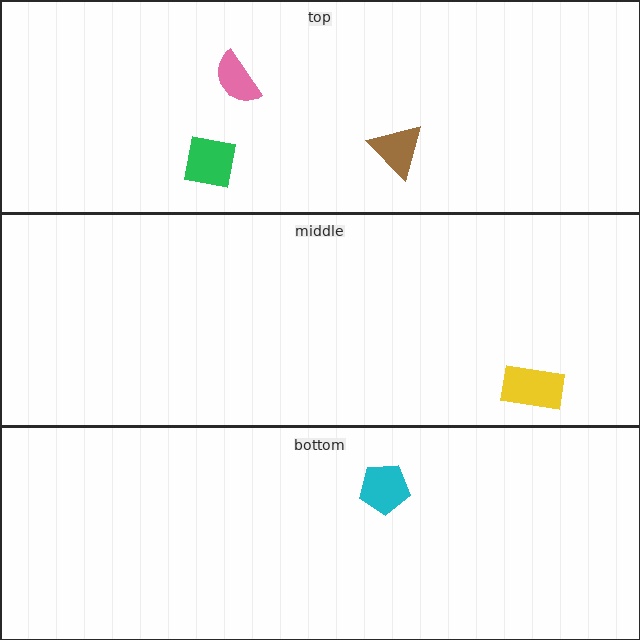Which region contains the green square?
The top region.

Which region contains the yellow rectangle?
The middle region.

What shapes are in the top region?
The green square, the pink semicircle, the brown triangle.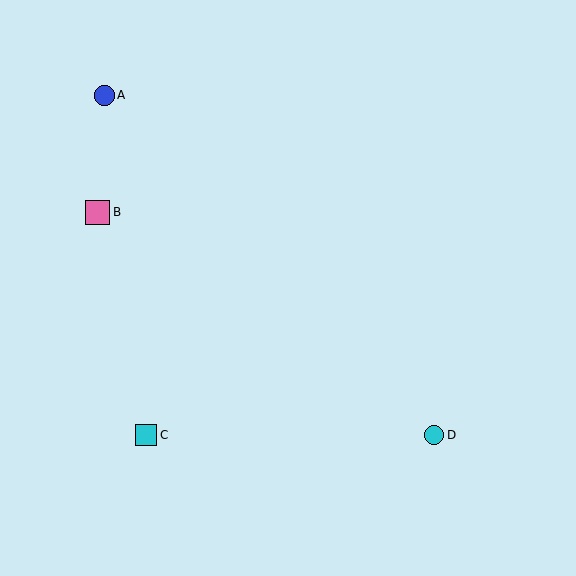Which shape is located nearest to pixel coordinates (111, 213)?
The pink square (labeled B) at (97, 212) is nearest to that location.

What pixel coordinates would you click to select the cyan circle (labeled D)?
Click at (434, 435) to select the cyan circle D.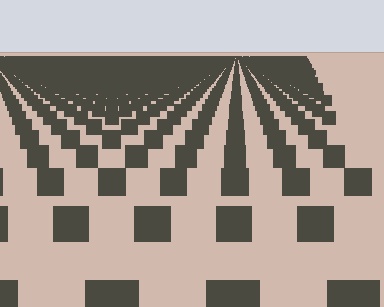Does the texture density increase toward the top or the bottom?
Density increases toward the top.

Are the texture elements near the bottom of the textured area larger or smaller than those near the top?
Larger. Near the bottom, elements are closer to the viewer and appear at a bigger on-screen size.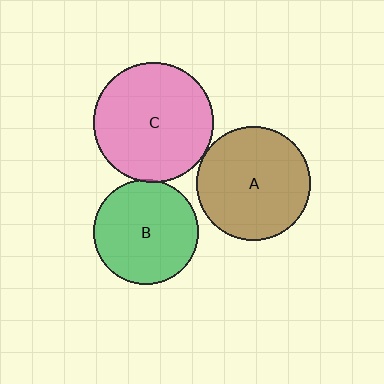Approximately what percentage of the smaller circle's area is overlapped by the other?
Approximately 5%.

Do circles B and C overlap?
Yes.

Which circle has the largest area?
Circle C (pink).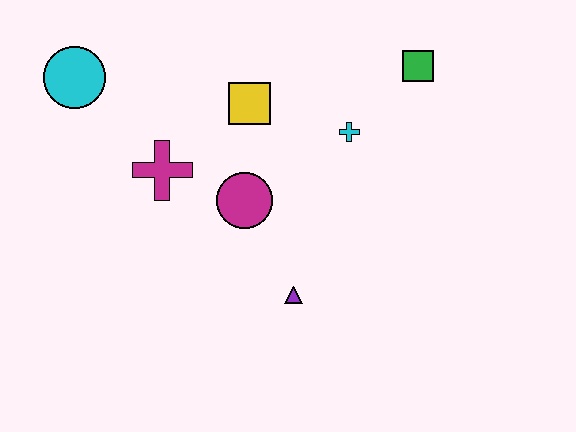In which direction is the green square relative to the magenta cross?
The green square is to the right of the magenta cross.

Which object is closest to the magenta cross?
The magenta circle is closest to the magenta cross.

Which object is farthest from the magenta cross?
The green square is farthest from the magenta cross.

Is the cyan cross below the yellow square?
Yes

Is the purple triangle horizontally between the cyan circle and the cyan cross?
Yes